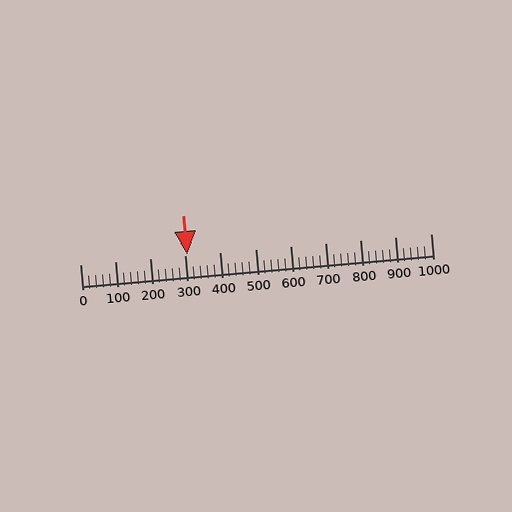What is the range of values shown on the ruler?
The ruler shows values from 0 to 1000.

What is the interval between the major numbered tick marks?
The major tick marks are spaced 100 units apart.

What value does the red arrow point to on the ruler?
The red arrow points to approximately 306.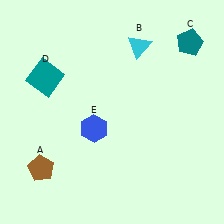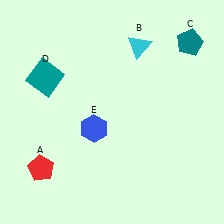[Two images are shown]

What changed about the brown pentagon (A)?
In Image 1, A is brown. In Image 2, it changed to red.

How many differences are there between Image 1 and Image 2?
There is 1 difference between the two images.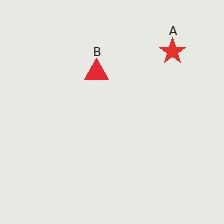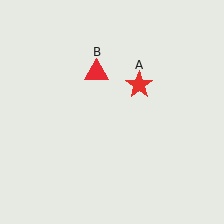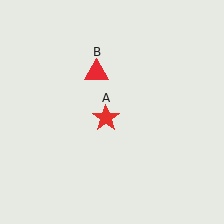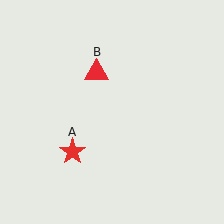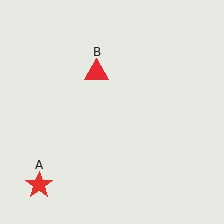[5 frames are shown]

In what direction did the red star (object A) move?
The red star (object A) moved down and to the left.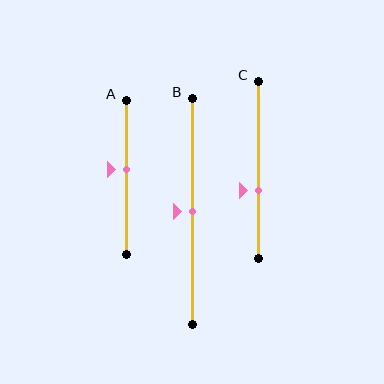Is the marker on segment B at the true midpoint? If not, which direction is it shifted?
Yes, the marker on segment B is at the true midpoint.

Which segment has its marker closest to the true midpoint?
Segment B has its marker closest to the true midpoint.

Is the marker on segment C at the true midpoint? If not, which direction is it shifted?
No, the marker on segment C is shifted downward by about 12% of the segment length.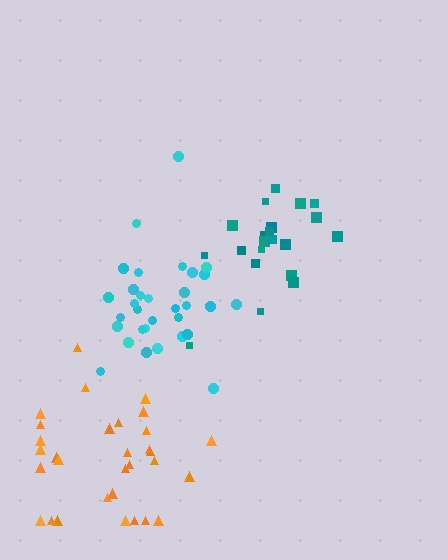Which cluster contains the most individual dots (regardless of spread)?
Cyan (32).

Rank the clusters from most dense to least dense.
cyan, teal, orange.